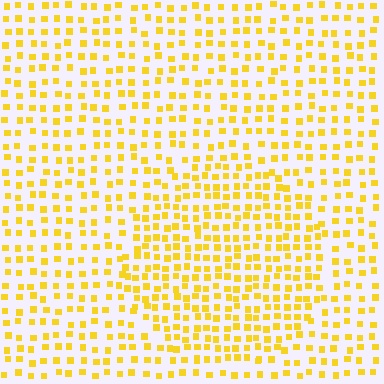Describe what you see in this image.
The image contains small yellow elements arranged at two different densities. A circle-shaped region is visible where the elements are more densely packed than the surrounding area.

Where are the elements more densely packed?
The elements are more densely packed inside the circle boundary.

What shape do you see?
I see a circle.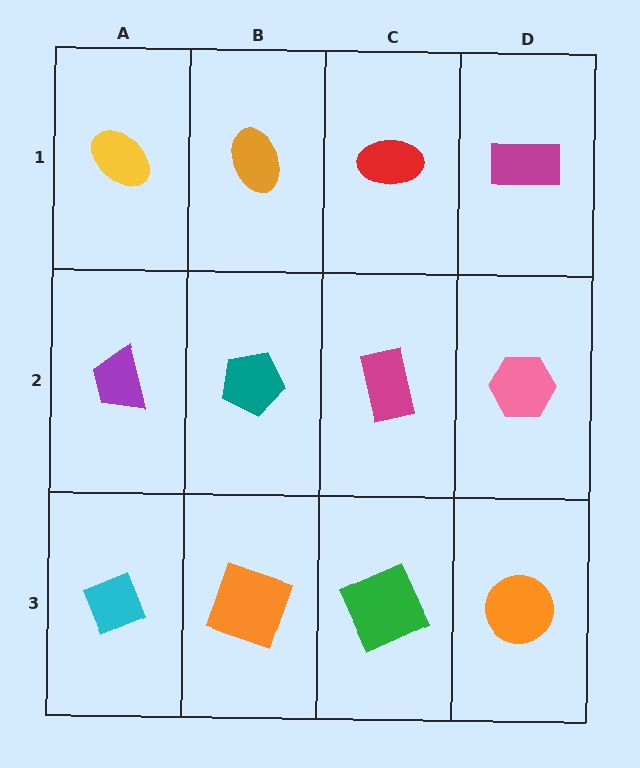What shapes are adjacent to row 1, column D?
A pink hexagon (row 2, column D), a red ellipse (row 1, column C).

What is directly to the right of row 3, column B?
A green square.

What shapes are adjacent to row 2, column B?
An orange ellipse (row 1, column B), an orange square (row 3, column B), a purple trapezoid (row 2, column A), a magenta rectangle (row 2, column C).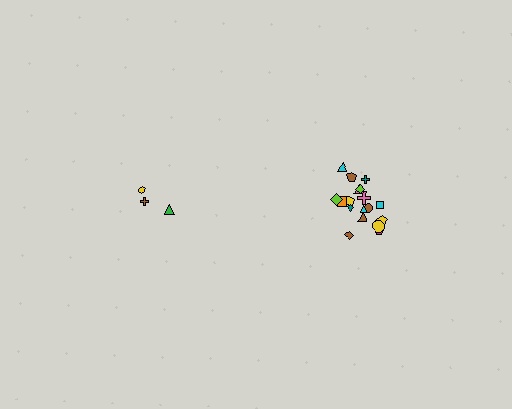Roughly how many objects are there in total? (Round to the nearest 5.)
Roughly 20 objects in total.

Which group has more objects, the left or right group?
The right group.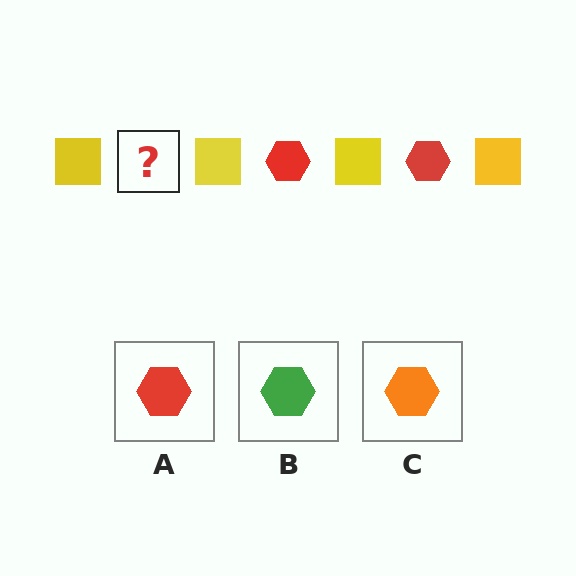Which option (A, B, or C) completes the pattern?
A.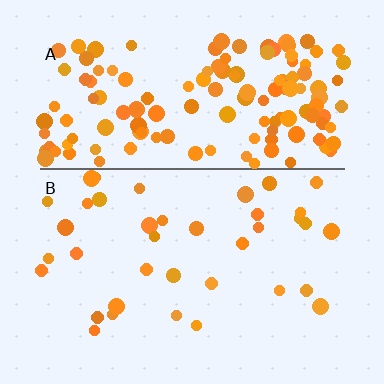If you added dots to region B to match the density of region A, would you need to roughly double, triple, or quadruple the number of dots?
Approximately quadruple.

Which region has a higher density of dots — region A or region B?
A (the top).